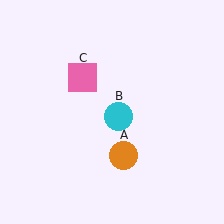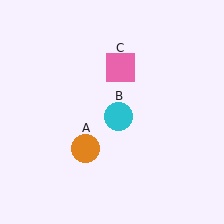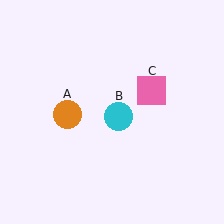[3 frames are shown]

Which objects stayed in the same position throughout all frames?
Cyan circle (object B) remained stationary.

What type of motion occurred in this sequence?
The orange circle (object A), pink square (object C) rotated clockwise around the center of the scene.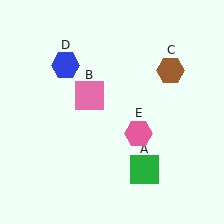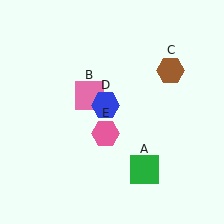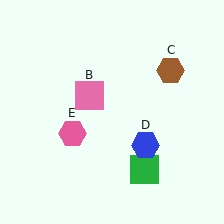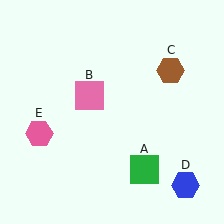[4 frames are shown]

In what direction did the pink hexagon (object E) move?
The pink hexagon (object E) moved left.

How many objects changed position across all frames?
2 objects changed position: blue hexagon (object D), pink hexagon (object E).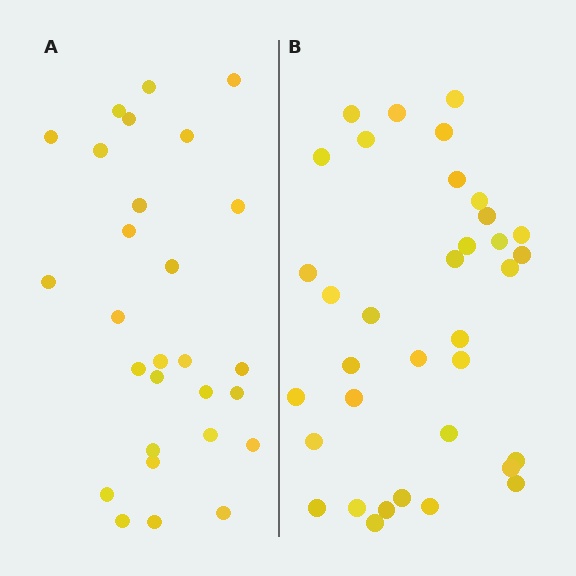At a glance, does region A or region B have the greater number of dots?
Region B (the right region) has more dots.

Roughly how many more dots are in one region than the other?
Region B has roughly 8 or so more dots than region A.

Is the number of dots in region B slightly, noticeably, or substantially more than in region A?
Region B has noticeably more, but not dramatically so. The ratio is roughly 1.2 to 1.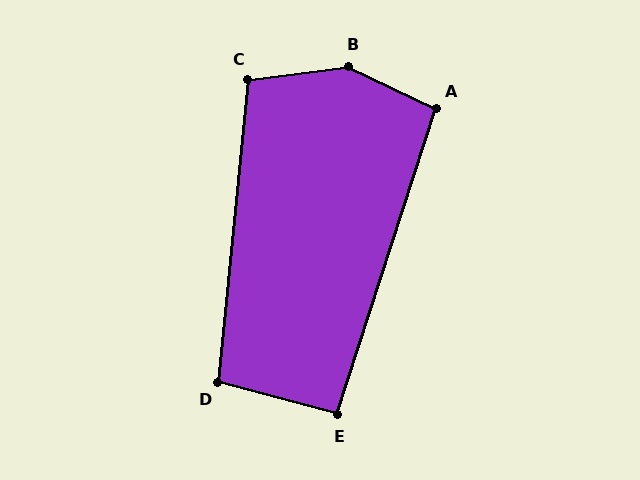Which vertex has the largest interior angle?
B, at approximately 147 degrees.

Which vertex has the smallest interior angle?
E, at approximately 93 degrees.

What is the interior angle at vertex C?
Approximately 103 degrees (obtuse).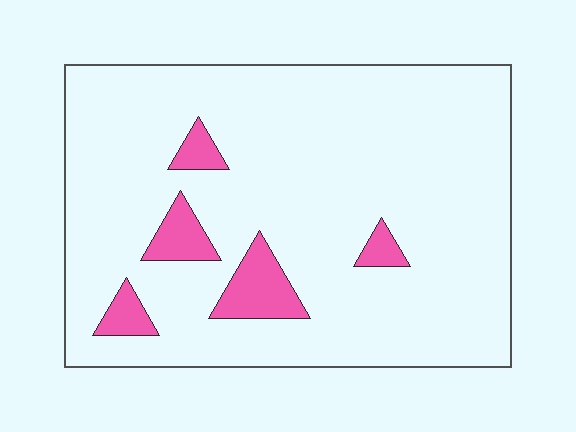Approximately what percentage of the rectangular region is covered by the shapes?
Approximately 10%.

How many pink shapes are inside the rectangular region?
5.